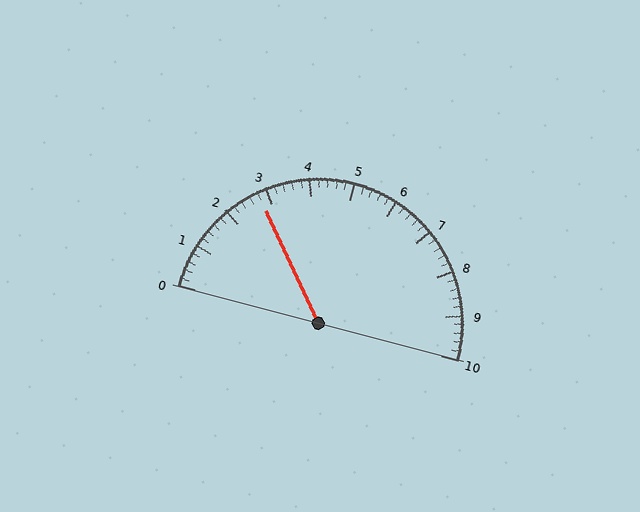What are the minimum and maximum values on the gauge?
The gauge ranges from 0 to 10.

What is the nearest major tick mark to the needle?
The nearest major tick mark is 3.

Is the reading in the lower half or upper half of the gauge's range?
The reading is in the lower half of the range (0 to 10).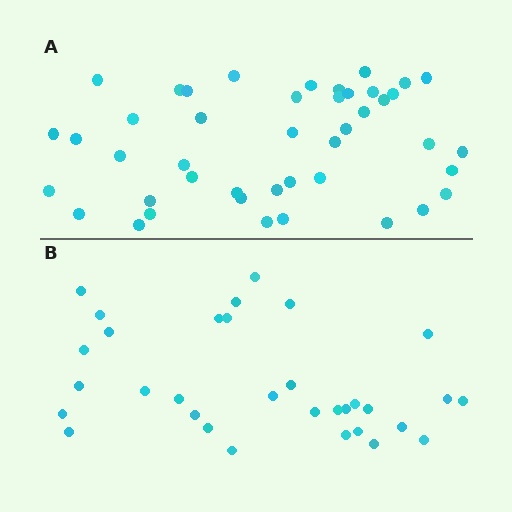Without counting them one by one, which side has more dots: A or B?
Region A (the top region) has more dots.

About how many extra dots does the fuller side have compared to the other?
Region A has roughly 12 or so more dots than region B.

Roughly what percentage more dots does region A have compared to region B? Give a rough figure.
About 40% more.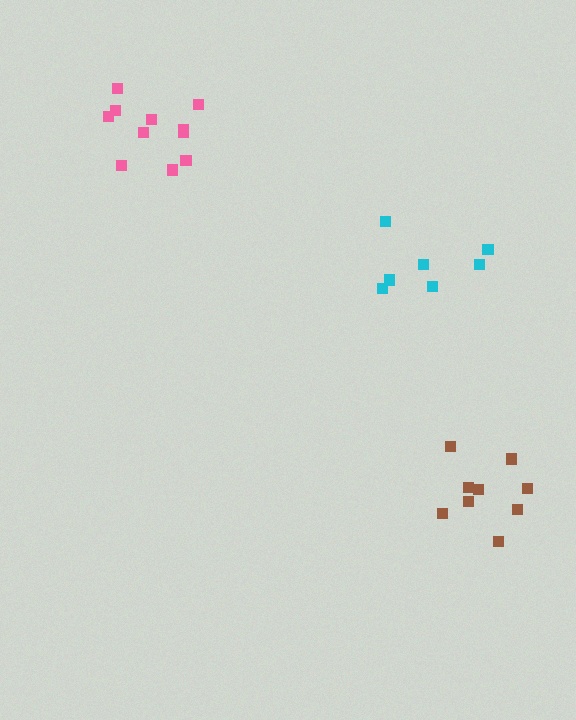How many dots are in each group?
Group 1: 7 dots, Group 2: 9 dots, Group 3: 11 dots (27 total).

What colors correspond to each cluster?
The clusters are colored: cyan, brown, pink.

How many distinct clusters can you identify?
There are 3 distinct clusters.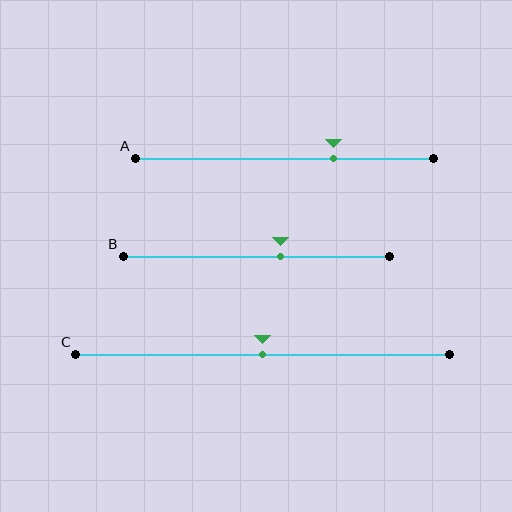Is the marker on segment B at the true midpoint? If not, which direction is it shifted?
No, the marker on segment B is shifted to the right by about 9% of the segment length.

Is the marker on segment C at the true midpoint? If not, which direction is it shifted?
Yes, the marker on segment C is at the true midpoint.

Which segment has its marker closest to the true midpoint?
Segment C has its marker closest to the true midpoint.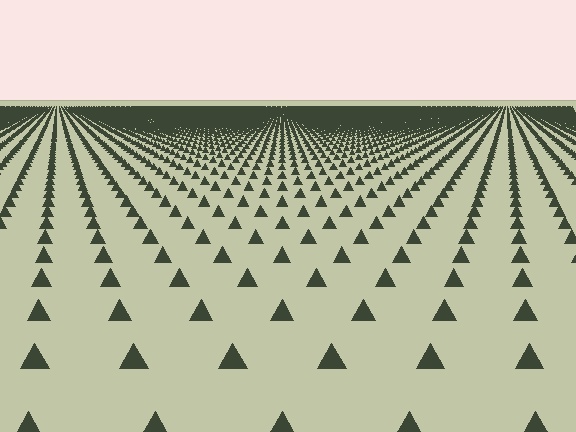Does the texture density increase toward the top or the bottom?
Density increases toward the top.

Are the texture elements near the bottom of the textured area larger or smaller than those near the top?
Larger. Near the bottom, elements are closer to the viewer and appear at a bigger on-screen size.